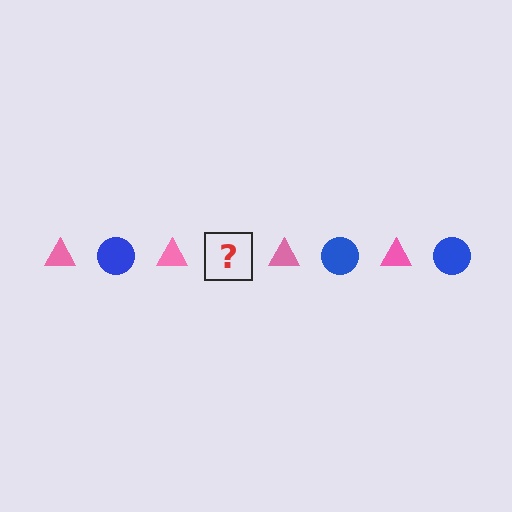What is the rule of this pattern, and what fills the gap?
The rule is that the pattern alternates between pink triangle and blue circle. The gap should be filled with a blue circle.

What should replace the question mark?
The question mark should be replaced with a blue circle.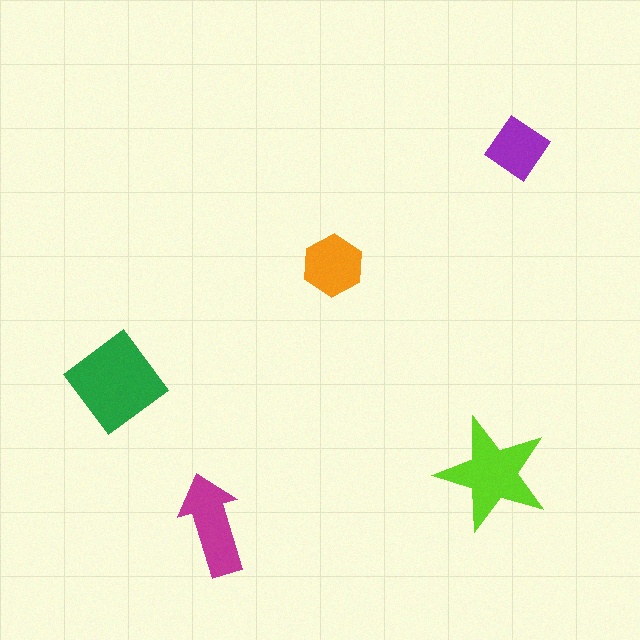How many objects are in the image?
There are 5 objects in the image.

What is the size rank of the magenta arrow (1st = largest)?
3rd.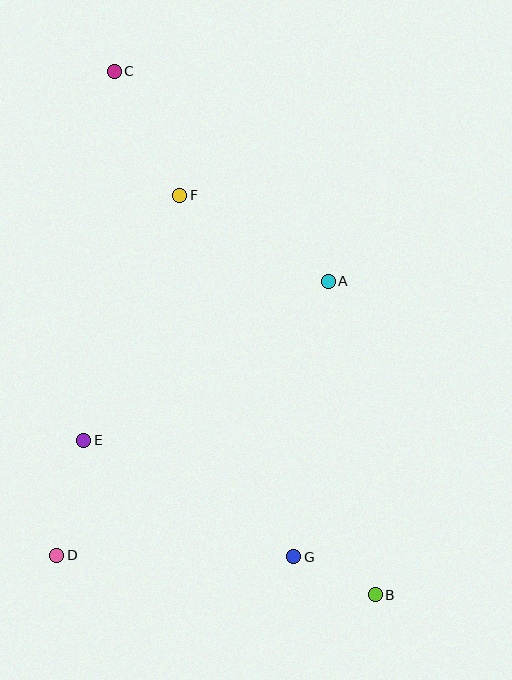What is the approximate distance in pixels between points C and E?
The distance between C and E is approximately 370 pixels.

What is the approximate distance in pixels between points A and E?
The distance between A and E is approximately 292 pixels.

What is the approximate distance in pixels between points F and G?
The distance between F and G is approximately 379 pixels.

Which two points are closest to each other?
Points B and G are closest to each other.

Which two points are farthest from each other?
Points B and C are farthest from each other.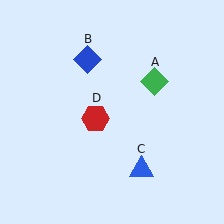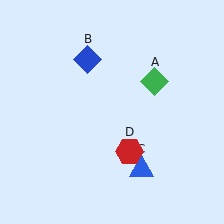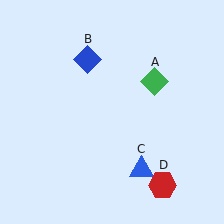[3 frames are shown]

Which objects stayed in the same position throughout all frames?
Green diamond (object A) and blue diamond (object B) and blue triangle (object C) remained stationary.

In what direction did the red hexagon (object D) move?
The red hexagon (object D) moved down and to the right.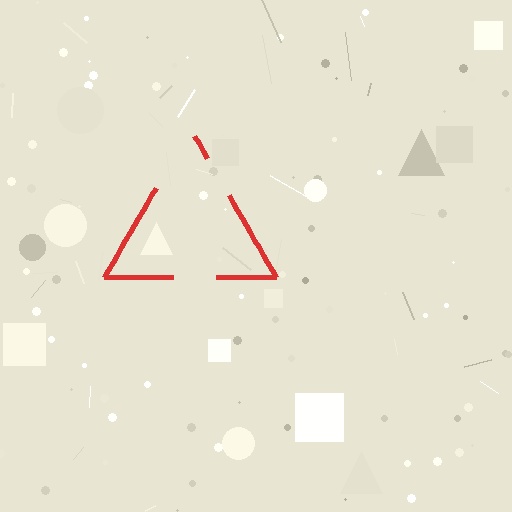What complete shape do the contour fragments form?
The contour fragments form a triangle.